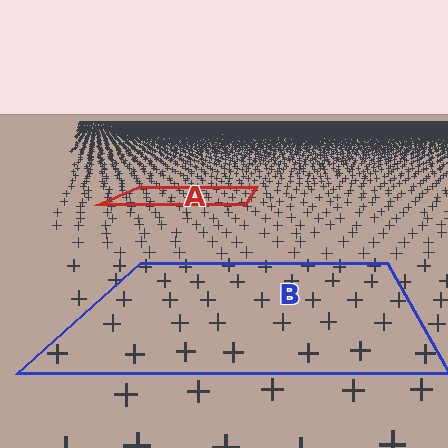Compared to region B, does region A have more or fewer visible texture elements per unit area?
Region A has more texture elements per unit area — they are packed more densely because it is farther away.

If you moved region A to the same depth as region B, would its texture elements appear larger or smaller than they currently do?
They would appear larger. At a closer depth, the same texture elements are projected at a bigger on-screen size.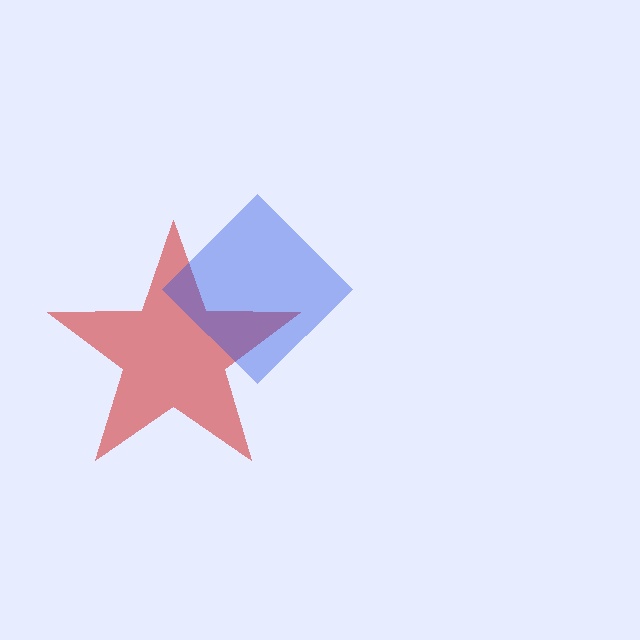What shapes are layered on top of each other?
The layered shapes are: a red star, a blue diamond.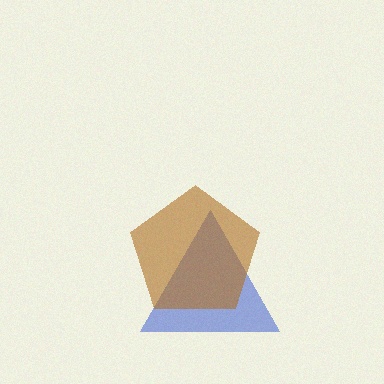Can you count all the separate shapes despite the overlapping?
Yes, there are 2 separate shapes.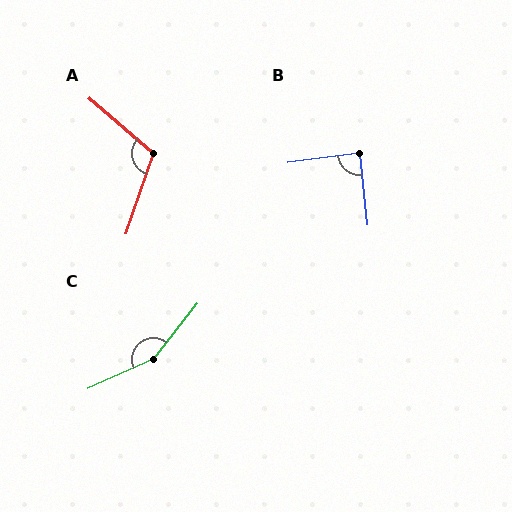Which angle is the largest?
C, at approximately 153 degrees.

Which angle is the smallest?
B, at approximately 89 degrees.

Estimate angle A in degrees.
Approximately 112 degrees.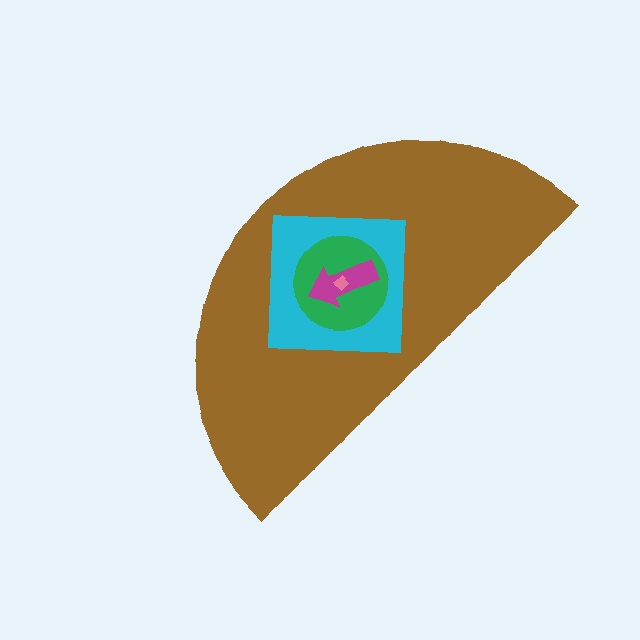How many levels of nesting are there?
5.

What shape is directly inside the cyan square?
The green circle.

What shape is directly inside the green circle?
The magenta arrow.